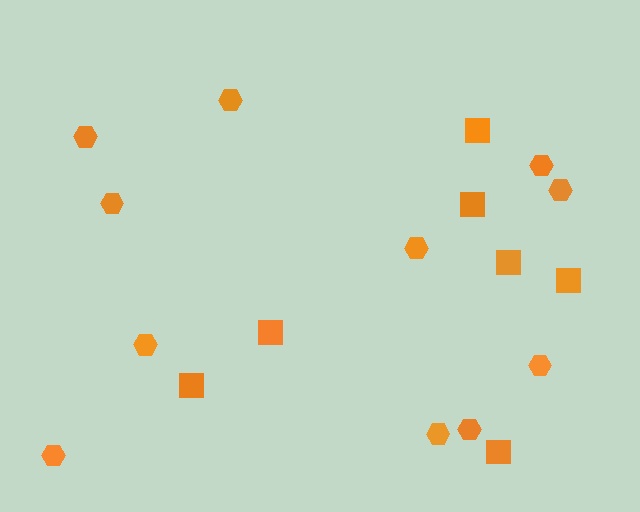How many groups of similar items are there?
There are 2 groups: one group of squares (7) and one group of hexagons (11).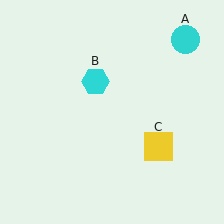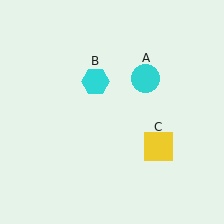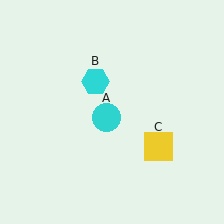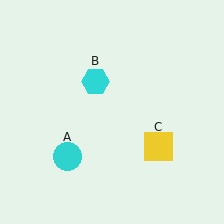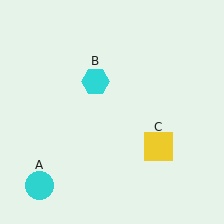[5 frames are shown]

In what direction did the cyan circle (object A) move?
The cyan circle (object A) moved down and to the left.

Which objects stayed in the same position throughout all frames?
Cyan hexagon (object B) and yellow square (object C) remained stationary.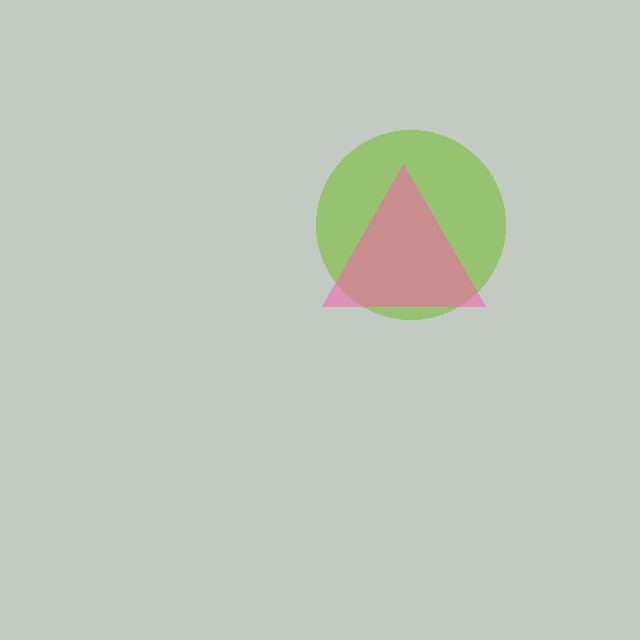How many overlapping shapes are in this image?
There are 2 overlapping shapes in the image.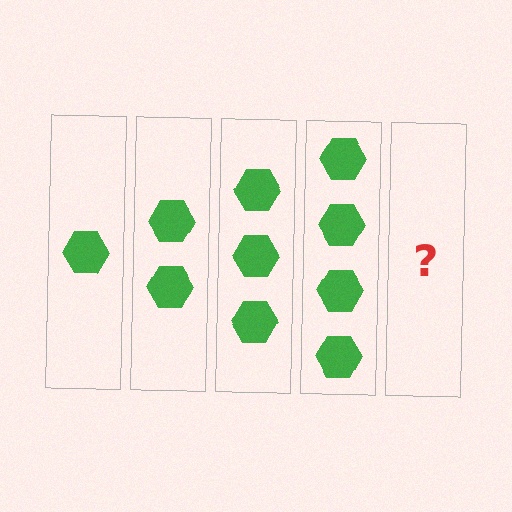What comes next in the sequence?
The next element should be 5 hexagons.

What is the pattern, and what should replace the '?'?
The pattern is that each step adds one more hexagon. The '?' should be 5 hexagons.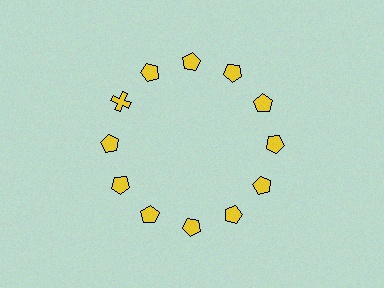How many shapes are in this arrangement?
There are 12 shapes arranged in a ring pattern.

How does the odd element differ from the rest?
It has a different shape: cross instead of pentagon.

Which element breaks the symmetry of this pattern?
The yellow cross at roughly the 10 o'clock position breaks the symmetry. All other shapes are yellow pentagons.